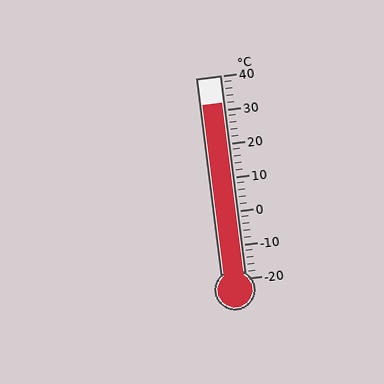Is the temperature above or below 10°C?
The temperature is above 10°C.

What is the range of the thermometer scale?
The thermometer scale ranges from -20°C to 40°C.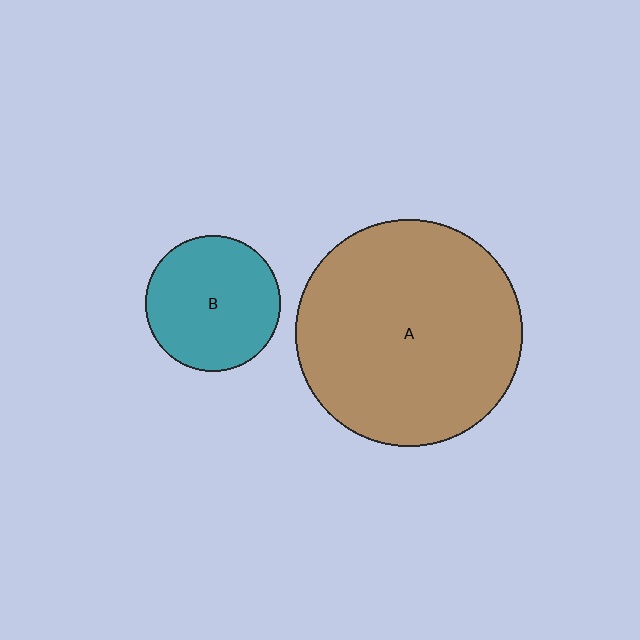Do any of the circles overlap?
No, none of the circles overlap.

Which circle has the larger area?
Circle A (brown).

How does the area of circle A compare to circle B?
Approximately 2.8 times.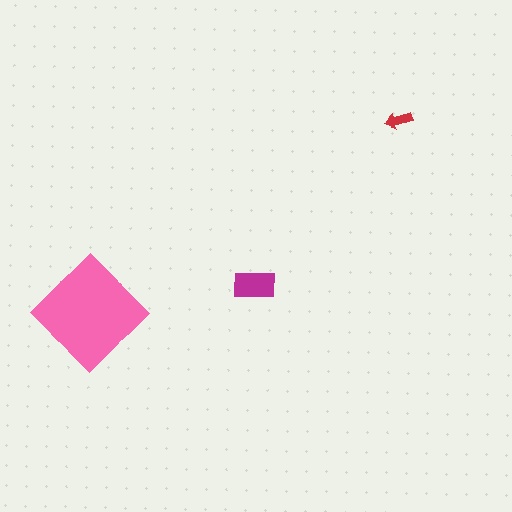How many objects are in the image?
There are 3 objects in the image.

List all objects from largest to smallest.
The pink diamond, the magenta rectangle, the red arrow.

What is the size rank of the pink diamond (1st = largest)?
1st.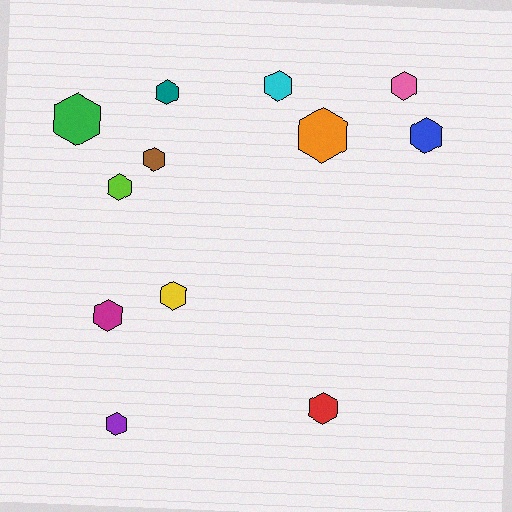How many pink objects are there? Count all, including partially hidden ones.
There is 1 pink object.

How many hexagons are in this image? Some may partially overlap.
There are 12 hexagons.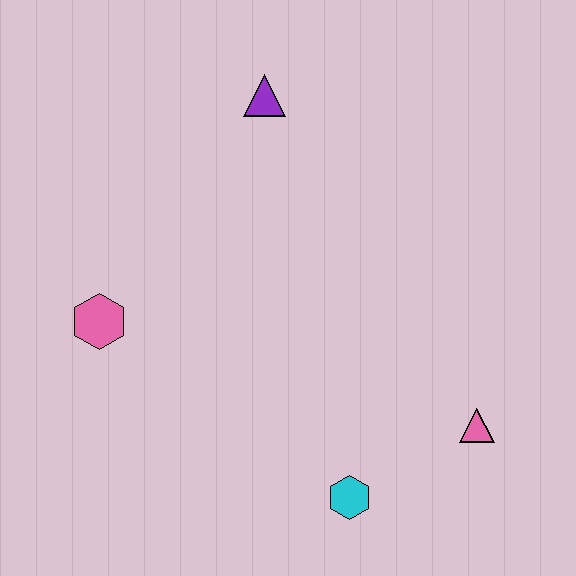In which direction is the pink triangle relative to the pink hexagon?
The pink triangle is to the right of the pink hexagon.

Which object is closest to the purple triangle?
The pink hexagon is closest to the purple triangle.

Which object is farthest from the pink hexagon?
The pink triangle is farthest from the pink hexagon.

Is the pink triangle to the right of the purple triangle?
Yes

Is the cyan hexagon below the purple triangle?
Yes